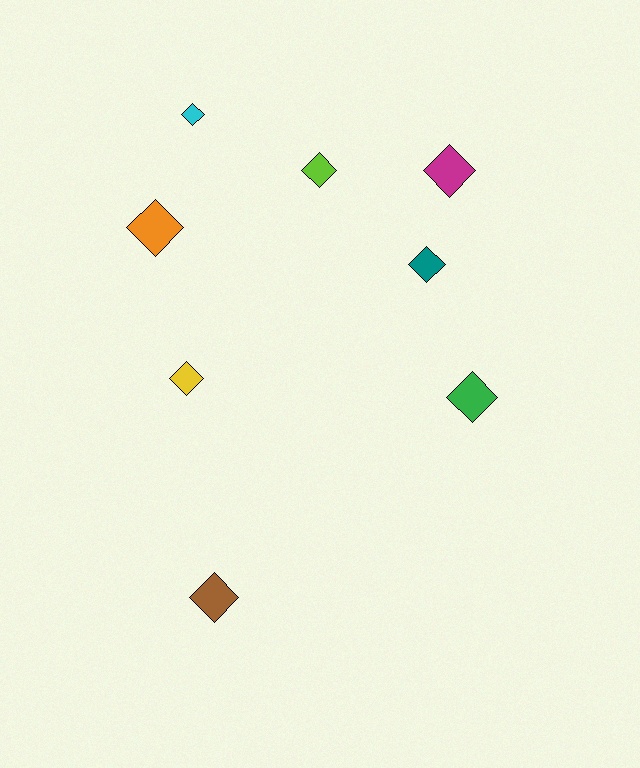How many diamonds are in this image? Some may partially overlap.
There are 8 diamonds.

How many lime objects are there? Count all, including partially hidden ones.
There is 1 lime object.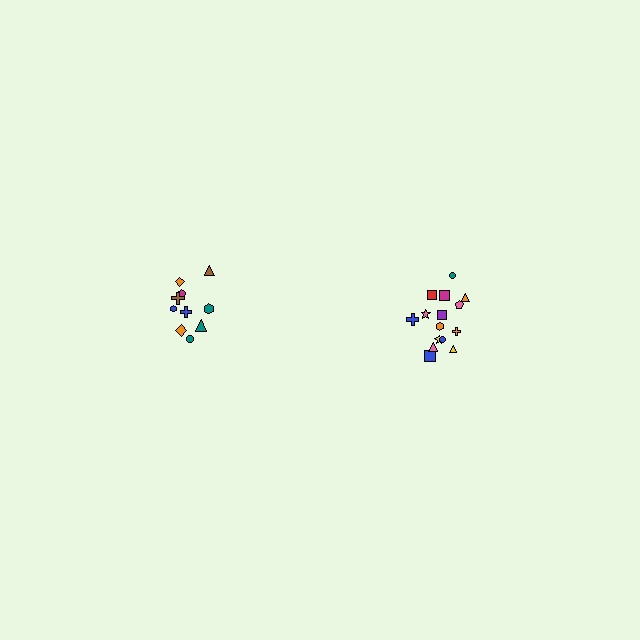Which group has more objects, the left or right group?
The right group.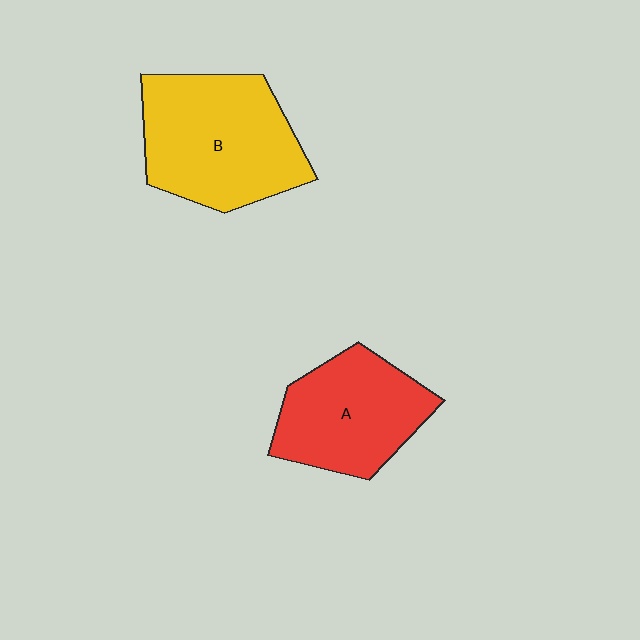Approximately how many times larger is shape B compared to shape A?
Approximately 1.3 times.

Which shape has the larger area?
Shape B (yellow).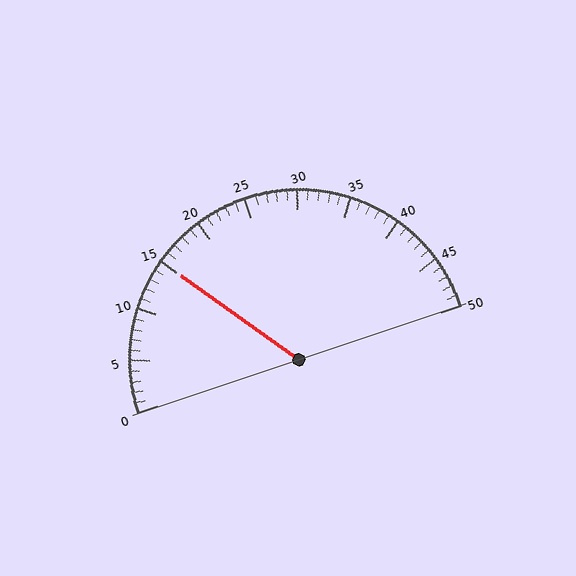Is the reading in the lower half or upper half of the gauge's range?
The reading is in the lower half of the range (0 to 50).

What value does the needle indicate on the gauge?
The needle indicates approximately 15.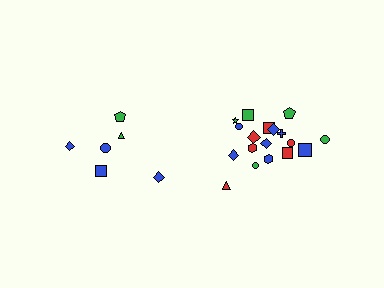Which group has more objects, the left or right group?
The right group.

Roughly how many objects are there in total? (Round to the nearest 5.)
Roughly 25 objects in total.